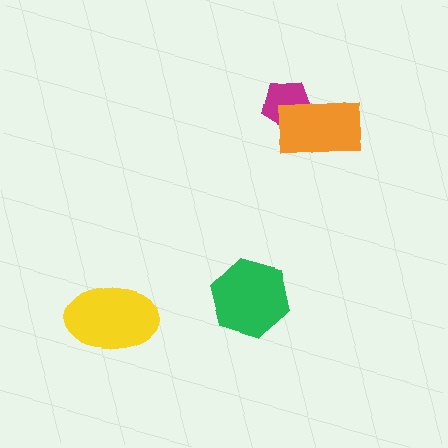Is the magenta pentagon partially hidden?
Yes, it is partially covered by another shape.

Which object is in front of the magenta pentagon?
The orange rectangle is in front of the magenta pentagon.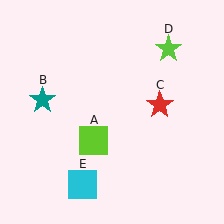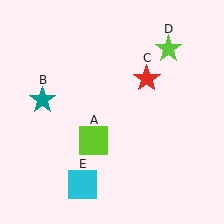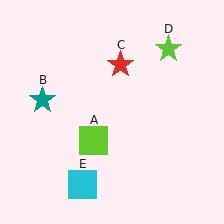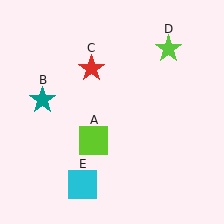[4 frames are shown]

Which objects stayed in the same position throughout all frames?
Lime square (object A) and teal star (object B) and lime star (object D) and cyan square (object E) remained stationary.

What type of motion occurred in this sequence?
The red star (object C) rotated counterclockwise around the center of the scene.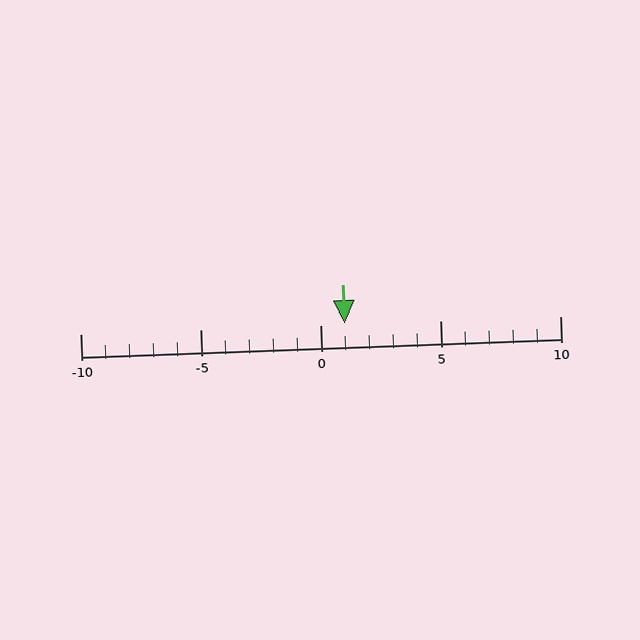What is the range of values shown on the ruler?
The ruler shows values from -10 to 10.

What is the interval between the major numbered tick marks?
The major tick marks are spaced 5 units apart.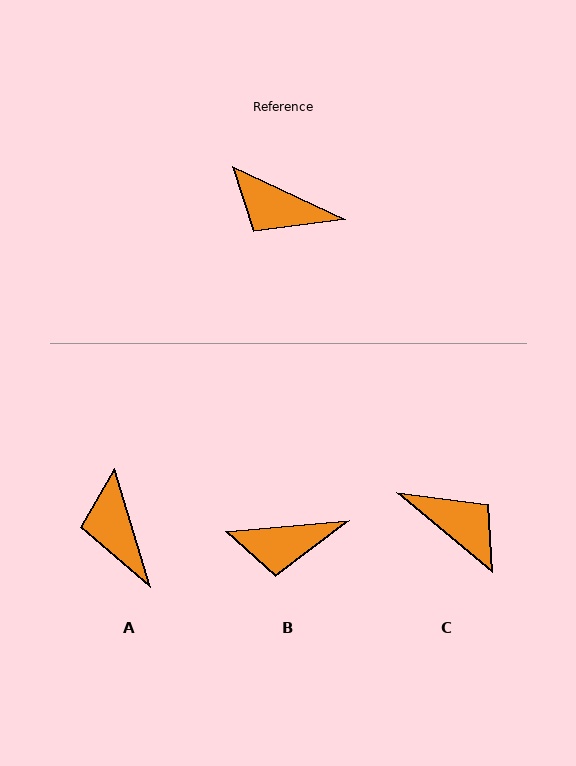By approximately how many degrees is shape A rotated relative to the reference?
Approximately 48 degrees clockwise.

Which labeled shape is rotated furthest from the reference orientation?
C, about 165 degrees away.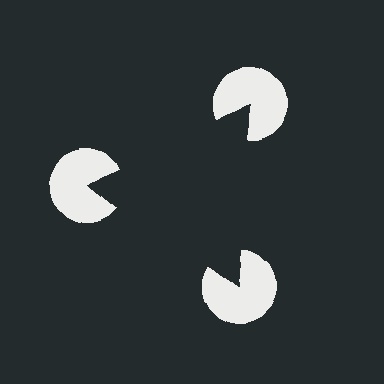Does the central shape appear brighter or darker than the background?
It typically appears slightly darker than the background, even though no actual brightness change is drawn.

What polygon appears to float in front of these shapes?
An illusory triangle — its edges are inferred from the aligned wedge cuts in the pac-man discs, not physically drawn.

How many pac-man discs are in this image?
There are 3 — one at each vertex of the illusory triangle.